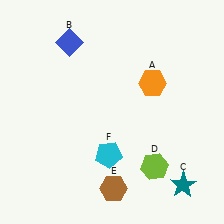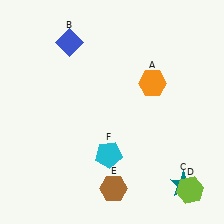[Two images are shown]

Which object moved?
The lime hexagon (D) moved right.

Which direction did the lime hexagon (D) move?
The lime hexagon (D) moved right.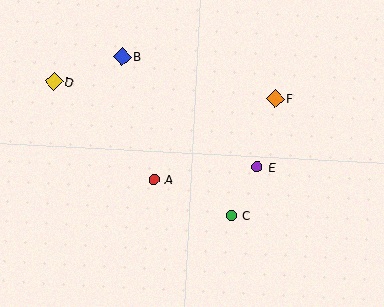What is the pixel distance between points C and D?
The distance between C and D is 222 pixels.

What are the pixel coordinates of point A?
Point A is at (154, 180).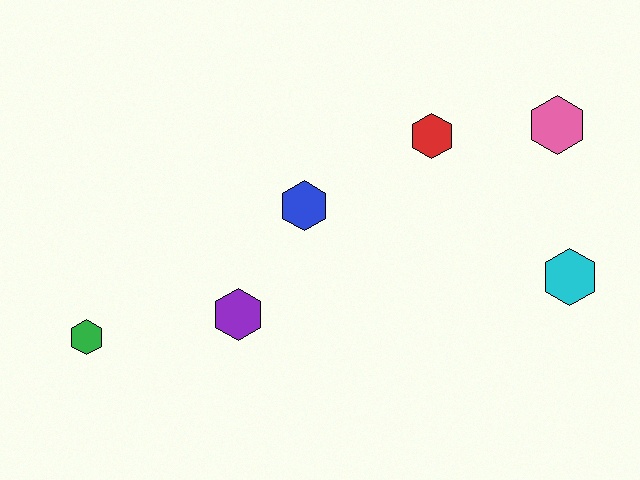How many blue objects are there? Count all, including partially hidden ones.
There is 1 blue object.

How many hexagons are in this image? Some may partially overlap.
There are 6 hexagons.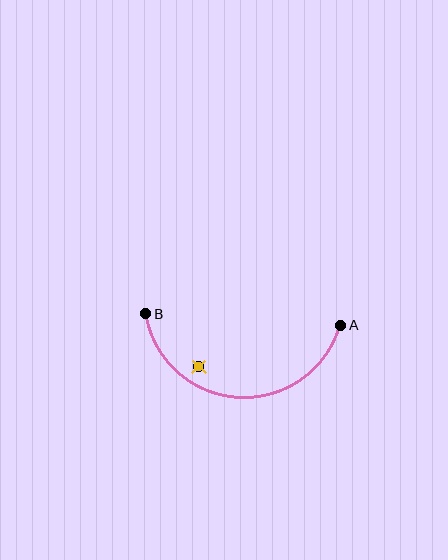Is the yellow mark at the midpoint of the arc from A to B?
No — the yellow mark does not lie on the arc at all. It sits slightly inside the curve.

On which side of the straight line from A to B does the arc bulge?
The arc bulges below the straight line connecting A and B.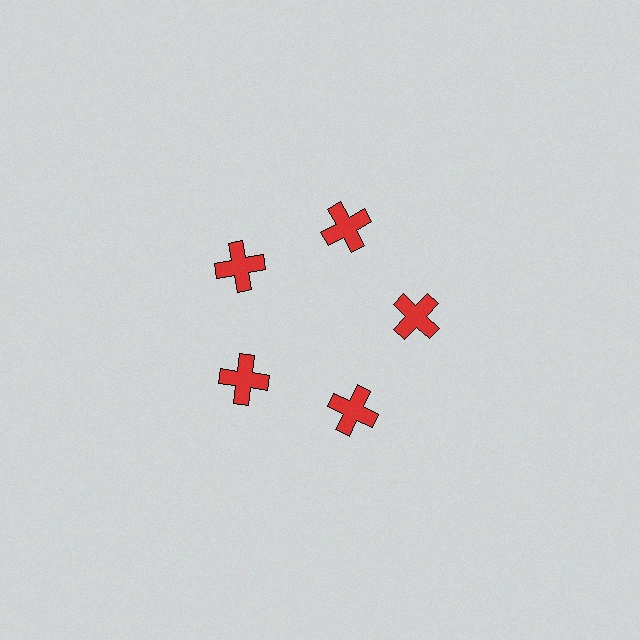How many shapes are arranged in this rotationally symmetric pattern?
There are 5 shapes, arranged in 5 groups of 1.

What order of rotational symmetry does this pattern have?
This pattern has 5-fold rotational symmetry.